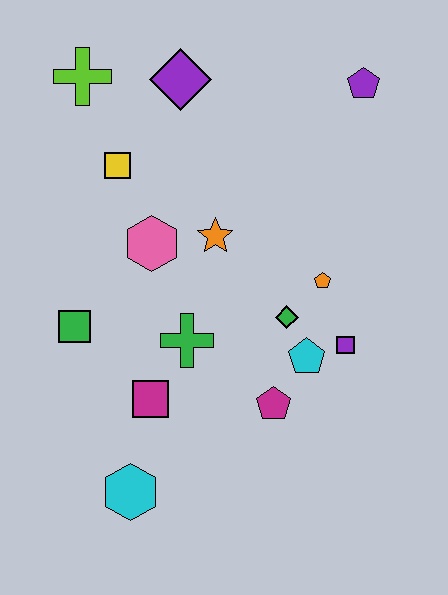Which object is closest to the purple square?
The cyan pentagon is closest to the purple square.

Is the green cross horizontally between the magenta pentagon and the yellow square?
Yes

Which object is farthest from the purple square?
The lime cross is farthest from the purple square.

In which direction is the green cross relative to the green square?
The green cross is to the right of the green square.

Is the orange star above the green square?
Yes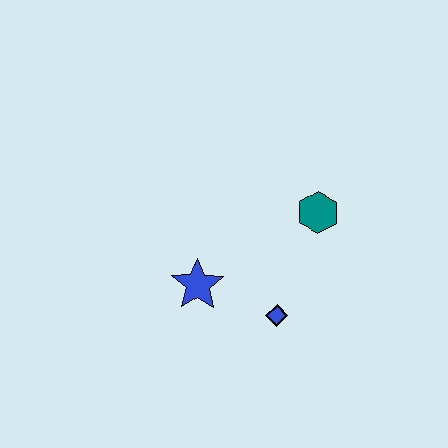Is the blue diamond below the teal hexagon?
Yes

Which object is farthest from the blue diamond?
The teal hexagon is farthest from the blue diamond.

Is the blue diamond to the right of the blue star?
Yes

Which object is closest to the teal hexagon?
The blue diamond is closest to the teal hexagon.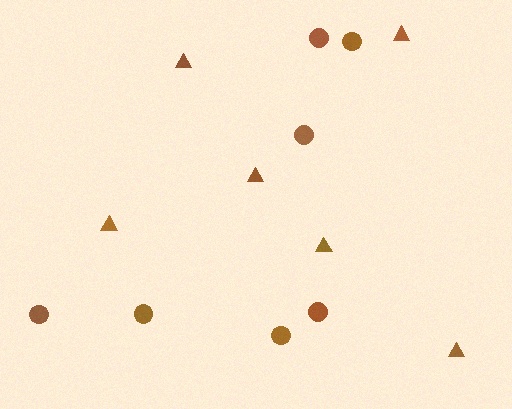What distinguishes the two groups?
There are 2 groups: one group of triangles (6) and one group of circles (7).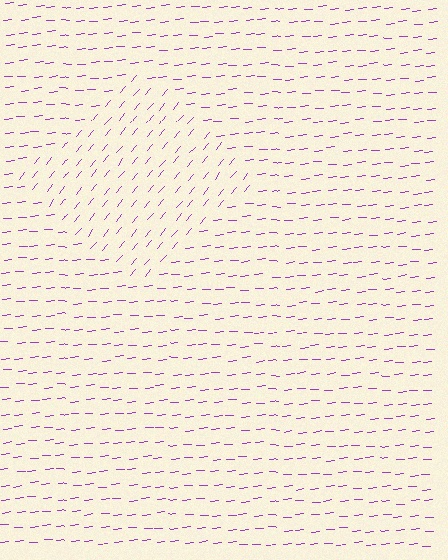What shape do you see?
I see a diamond.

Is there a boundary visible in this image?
Yes, there is a texture boundary formed by a change in line orientation.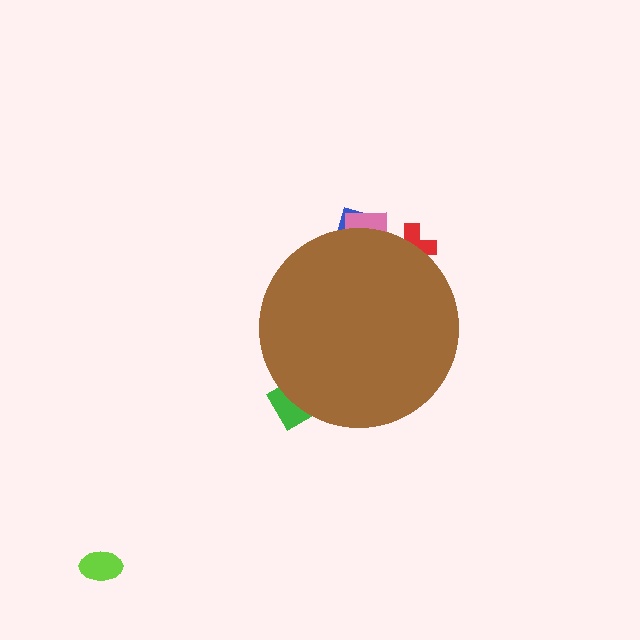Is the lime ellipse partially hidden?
No, the lime ellipse is fully visible.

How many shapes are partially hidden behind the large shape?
4 shapes are partially hidden.